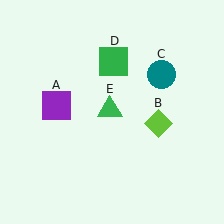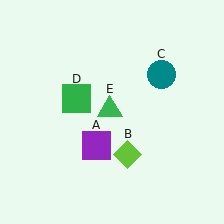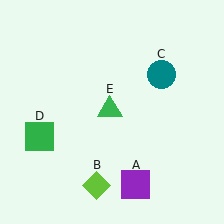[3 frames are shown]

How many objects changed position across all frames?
3 objects changed position: purple square (object A), lime diamond (object B), green square (object D).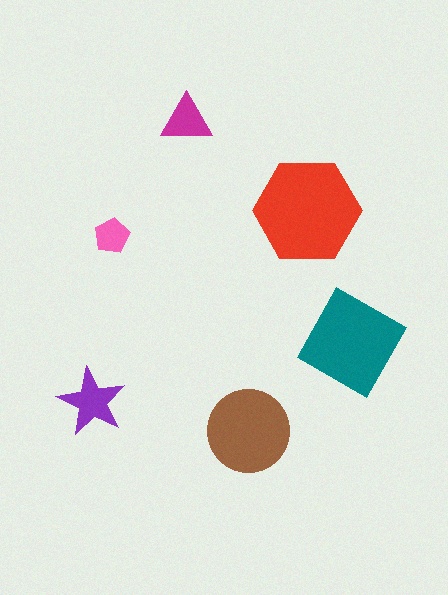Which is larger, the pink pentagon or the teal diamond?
The teal diamond.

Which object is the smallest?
The pink pentagon.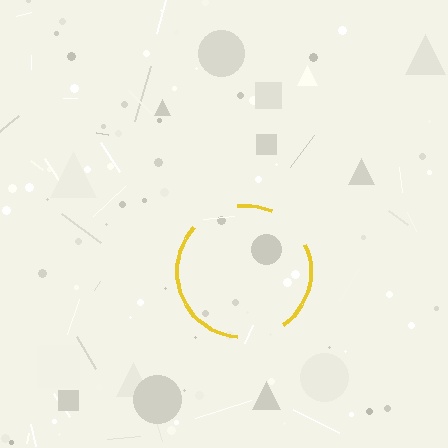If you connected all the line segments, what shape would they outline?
They would outline a circle.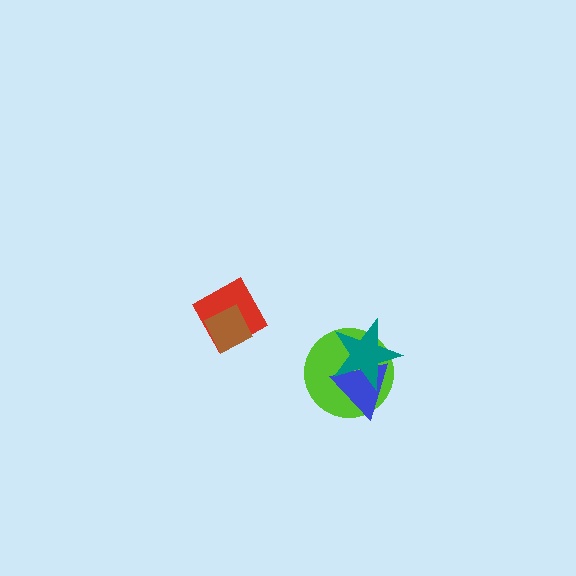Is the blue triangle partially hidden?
Yes, it is partially covered by another shape.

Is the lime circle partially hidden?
Yes, it is partially covered by another shape.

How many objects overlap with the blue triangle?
2 objects overlap with the blue triangle.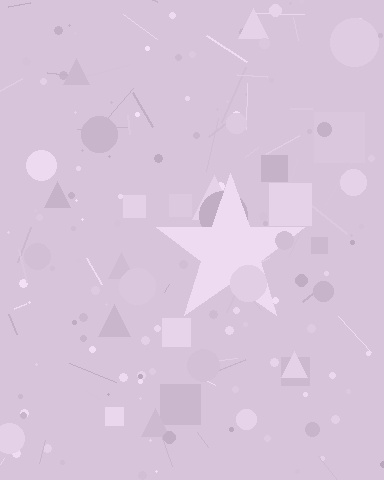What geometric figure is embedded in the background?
A star is embedded in the background.